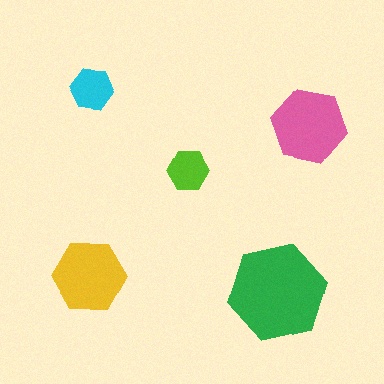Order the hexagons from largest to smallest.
the green one, the pink one, the yellow one, the cyan one, the lime one.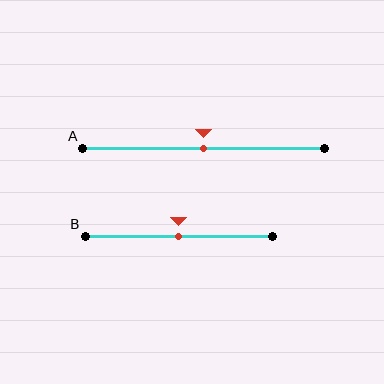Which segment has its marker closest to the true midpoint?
Segment A has its marker closest to the true midpoint.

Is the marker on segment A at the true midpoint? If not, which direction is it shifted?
Yes, the marker on segment A is at the true midpoint.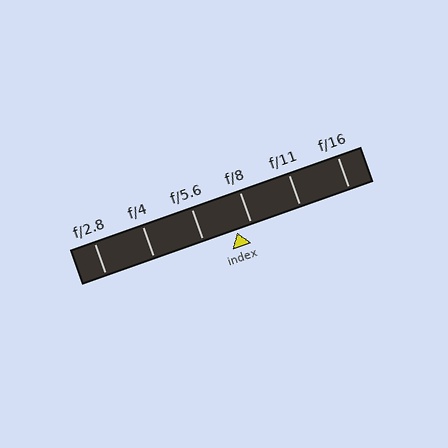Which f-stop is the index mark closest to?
The index mark is closest to f/8.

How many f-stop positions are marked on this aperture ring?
There are 6 f-stop positions marked.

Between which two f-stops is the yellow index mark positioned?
The index mark is between f/5.6 and f/8.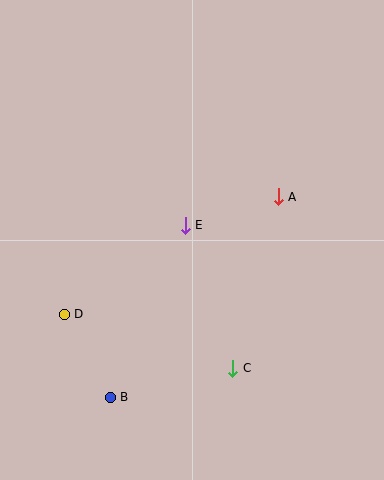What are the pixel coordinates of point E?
Point E is at (185, 225).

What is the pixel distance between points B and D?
The distance between B and D is 95 pixels.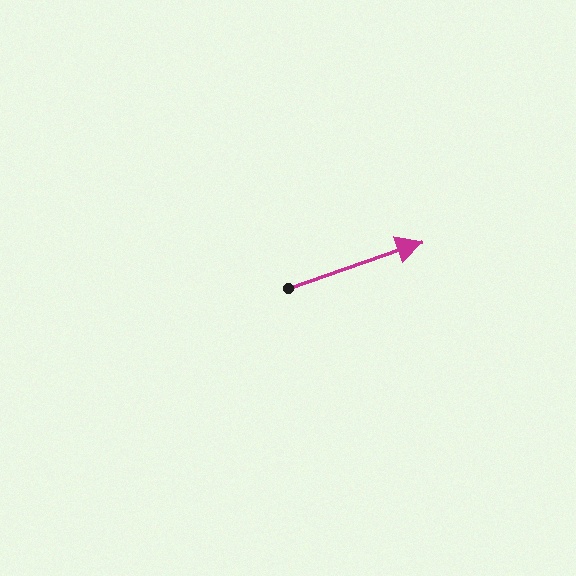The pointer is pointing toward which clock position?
Roughly 2 o'clock.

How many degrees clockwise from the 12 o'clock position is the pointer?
Approximately 71 degrees.